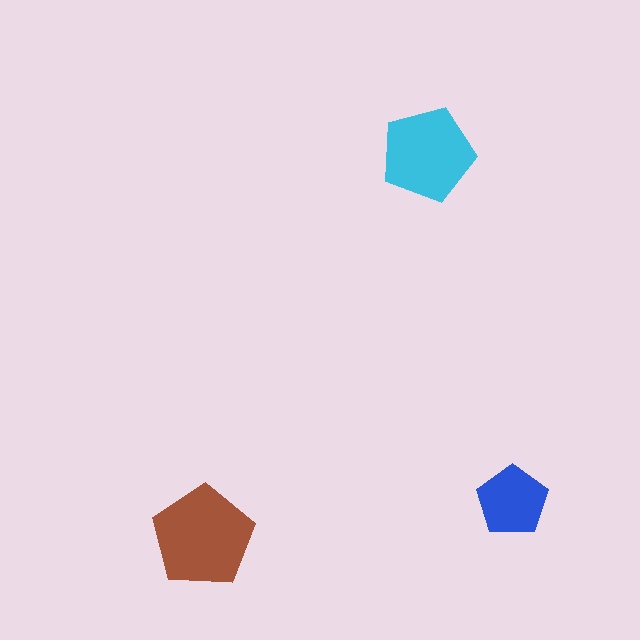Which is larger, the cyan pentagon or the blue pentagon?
The cyan one.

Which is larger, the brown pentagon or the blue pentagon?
The brown one.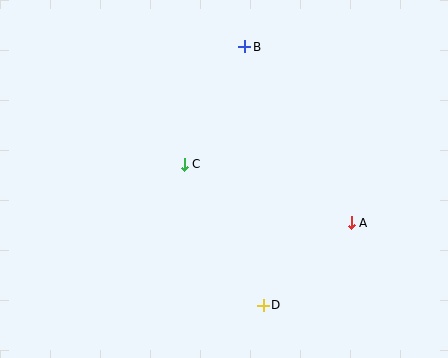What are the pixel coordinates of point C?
Point C is at (184, 164).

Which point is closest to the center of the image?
Point C at (184, 164) is closest to the center.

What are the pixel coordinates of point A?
Point A is at (351, 223).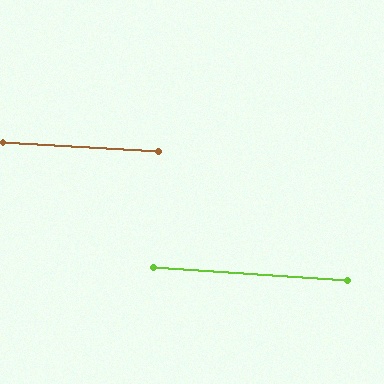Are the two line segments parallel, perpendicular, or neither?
Parallel — their directions differ by only 0.6°.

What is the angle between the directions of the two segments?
Approximately 1 degree.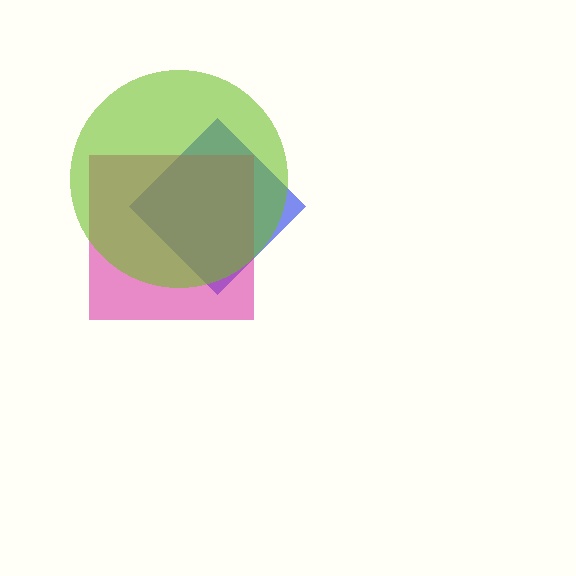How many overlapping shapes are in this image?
There are 3 overlapping shapes in the image.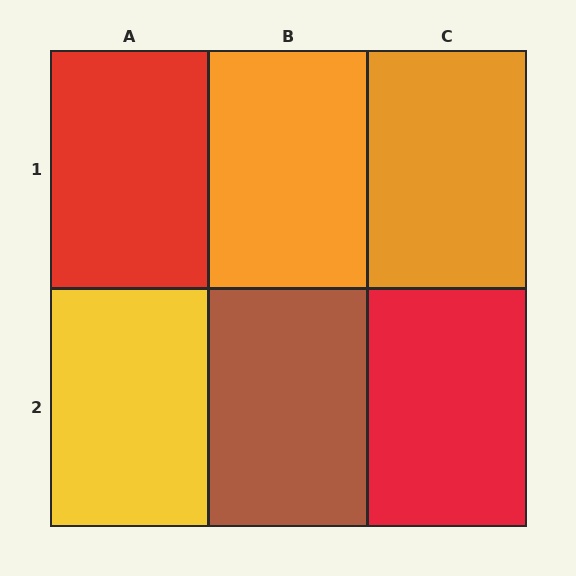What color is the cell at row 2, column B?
Brown.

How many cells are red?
2 cells are red.